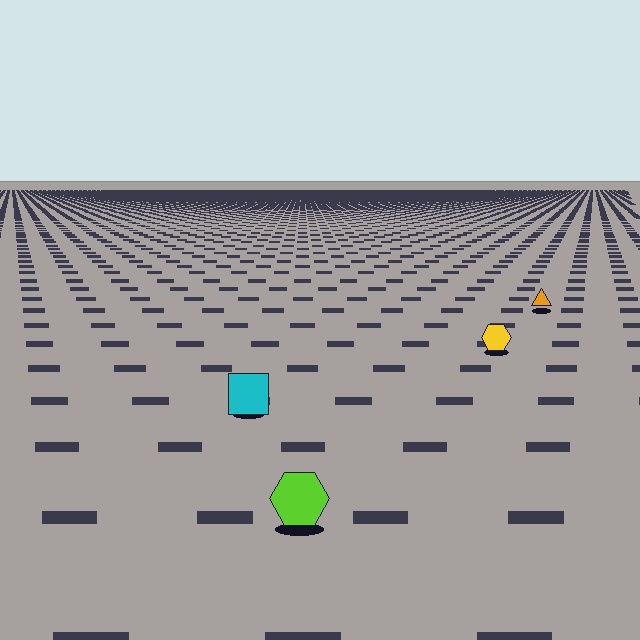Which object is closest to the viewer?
The lime hexagon is closest. The texture marks near it are larger and more spread out.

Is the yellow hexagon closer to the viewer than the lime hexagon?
No. The lime hexagon is closer — you can tell from the texture gradient: the ground texture is coarser near it.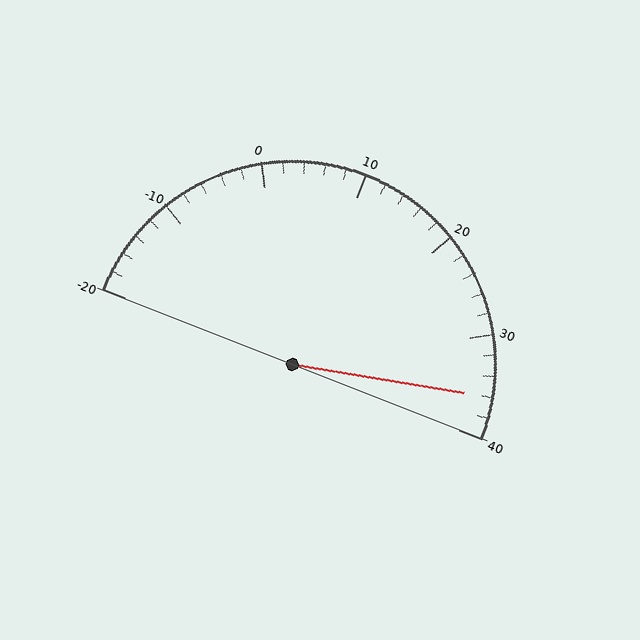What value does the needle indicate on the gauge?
The needle indicates approximately 36.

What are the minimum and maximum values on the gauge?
The gauge ranges from -20 to 40.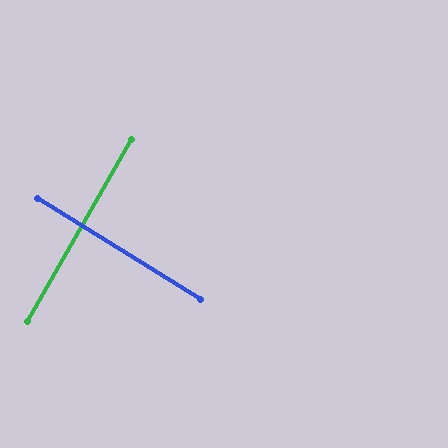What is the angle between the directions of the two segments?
Approximately 88 degrees.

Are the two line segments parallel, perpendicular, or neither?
Perpendicular — they meet at approximately 88°.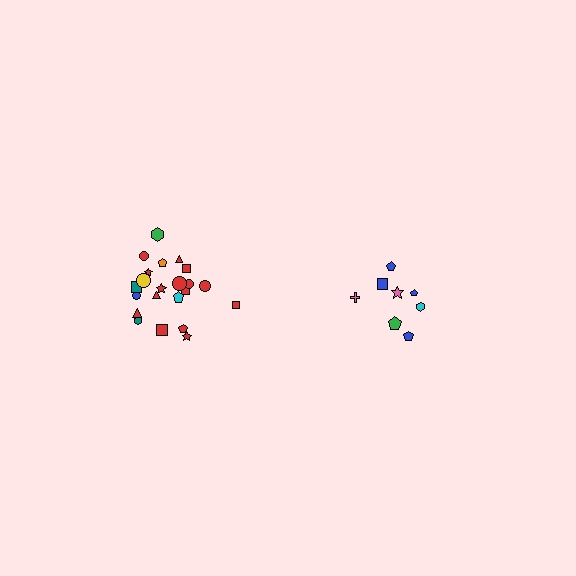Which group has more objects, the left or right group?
The left group.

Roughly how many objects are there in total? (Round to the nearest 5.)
Roughly 30 objects in total.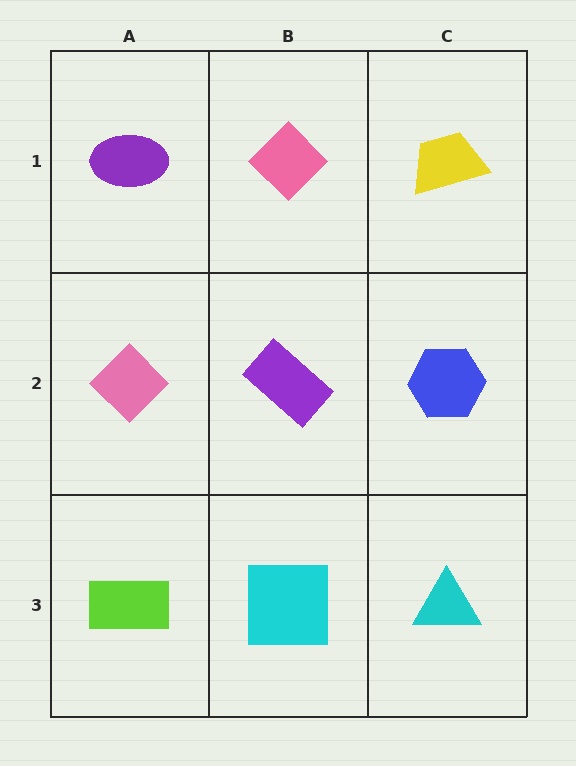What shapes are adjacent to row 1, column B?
A purple rectangle (row 2, column B), a purple ellipse (row 1, column A), a yellow trapezoid (row 1, column C).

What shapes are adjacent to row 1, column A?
A pink diamond (row 2, column A), a pink diamond (row 1, column B).